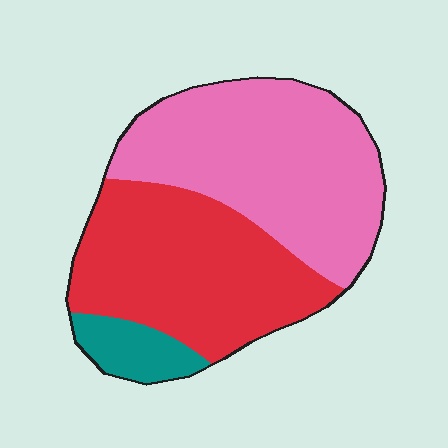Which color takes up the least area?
Teal, at roughly 10%.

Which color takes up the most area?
Pink, at roughly 50%.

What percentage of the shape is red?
Red takes up about two fifths (2/5) of the shape.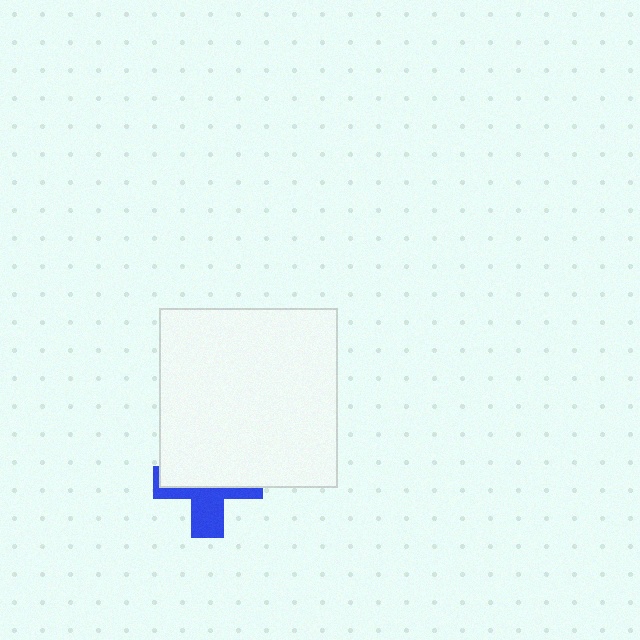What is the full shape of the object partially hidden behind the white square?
The partially hidden object is a blue cross.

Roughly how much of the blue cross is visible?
A small part of it is visible (roughly 43%).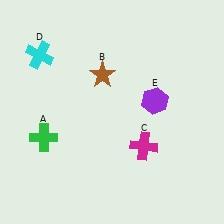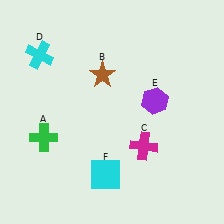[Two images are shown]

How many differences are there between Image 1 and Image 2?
There is 1 difference between the two images.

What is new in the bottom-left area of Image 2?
A cyan square (F) was added in the bottom-left area of Image 2.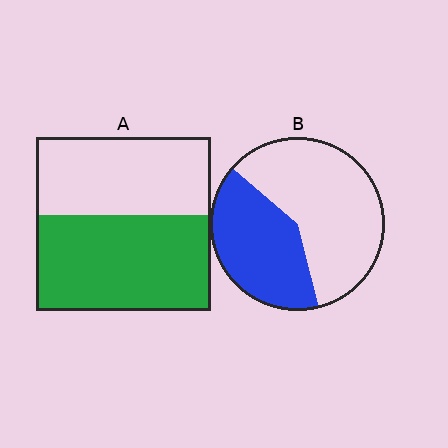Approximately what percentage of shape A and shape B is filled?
A is approximately 55% and B is approximately 40%.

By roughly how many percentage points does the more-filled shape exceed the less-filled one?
By roughly 15 percentage points (A over B).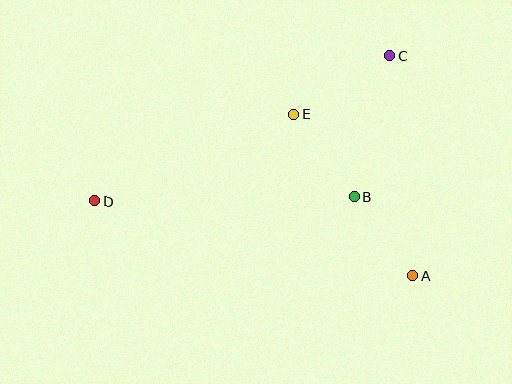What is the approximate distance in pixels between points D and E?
The distance between D and E is approximately 218 pixels.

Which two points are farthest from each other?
Points C and D are farthest from each other.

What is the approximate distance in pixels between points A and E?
The distance between A and E is approximately 200 pixels.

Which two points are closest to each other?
Points A and B are closest to each other.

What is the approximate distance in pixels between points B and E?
The distance between B and E is approximately 102 pixels.